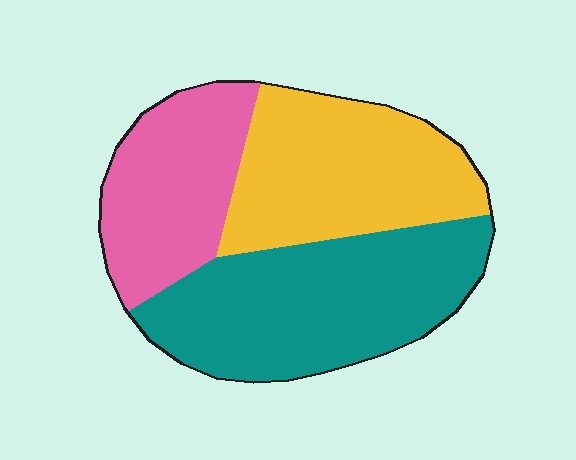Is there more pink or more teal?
Teal.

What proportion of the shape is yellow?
Yellow takes up about one third (1/3) of the shape.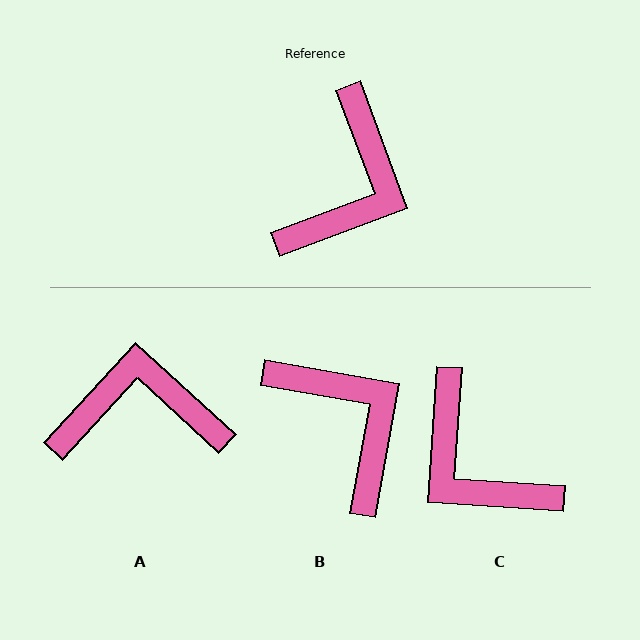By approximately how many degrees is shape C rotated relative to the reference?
Approximately 114 degrees clockwise.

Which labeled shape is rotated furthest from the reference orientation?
A, about 117 degrees away.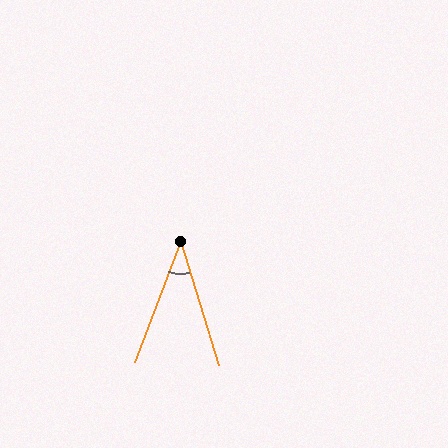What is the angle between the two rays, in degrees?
Approximately 38 degrees.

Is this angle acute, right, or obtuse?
It is acute.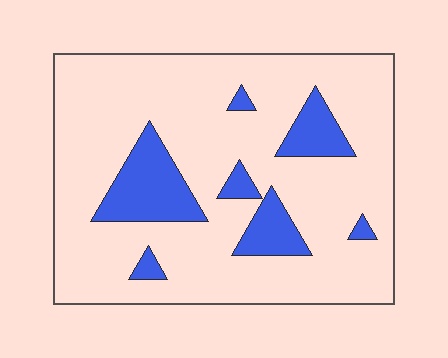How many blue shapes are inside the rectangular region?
7.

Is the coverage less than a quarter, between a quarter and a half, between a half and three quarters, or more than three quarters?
Less than a quarter.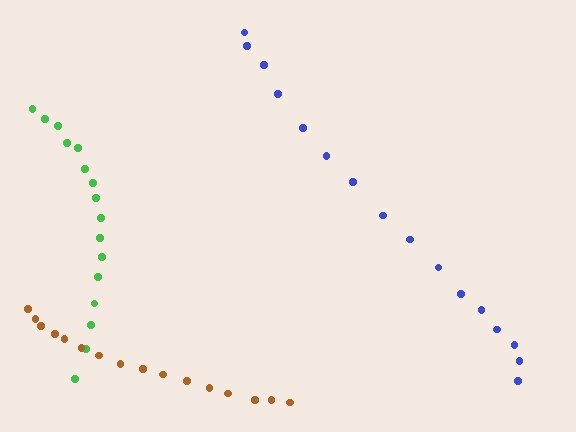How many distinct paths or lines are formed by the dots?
There are 3 distinct paths.